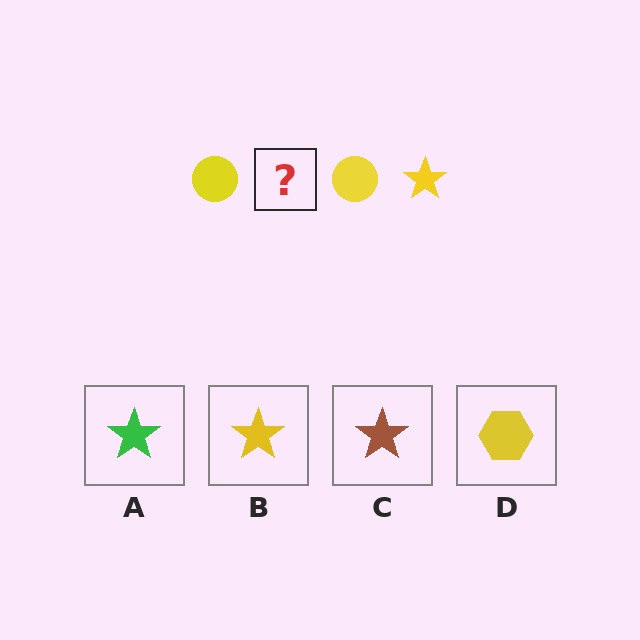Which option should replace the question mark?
Option B.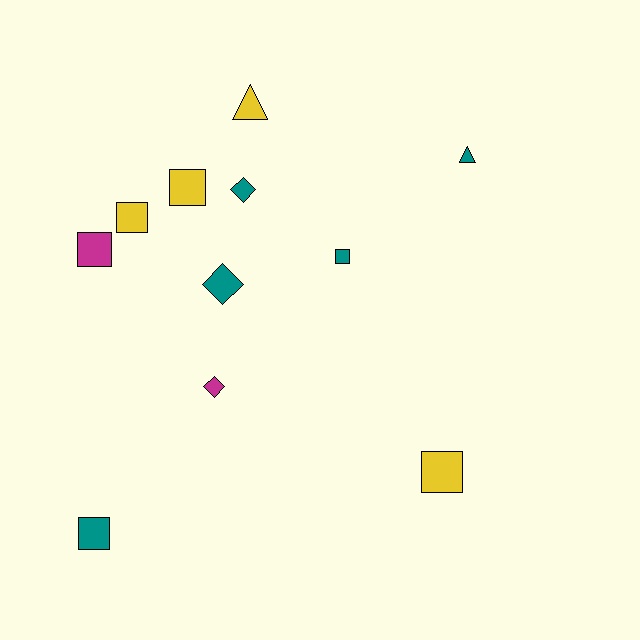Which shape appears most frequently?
Square, with 6 objects.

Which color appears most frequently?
Teal, with 5 objects.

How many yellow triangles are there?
There is 1 yellow triangle.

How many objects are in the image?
There are 11 objects.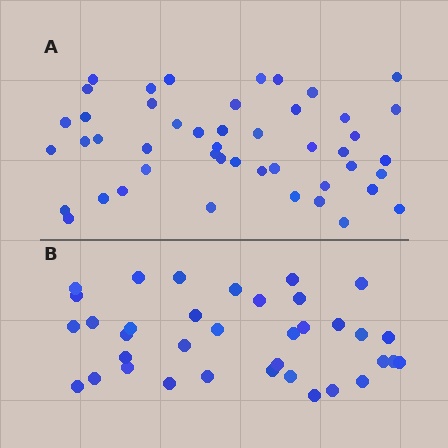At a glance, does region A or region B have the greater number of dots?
Region A (the top region) has more dots.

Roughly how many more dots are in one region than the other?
Region A has roughly 12 or so more dots than region B.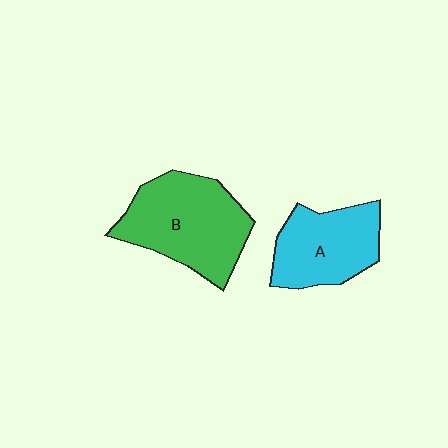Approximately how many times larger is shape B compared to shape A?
Approximately 1.3 times.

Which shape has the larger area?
Shape B (green).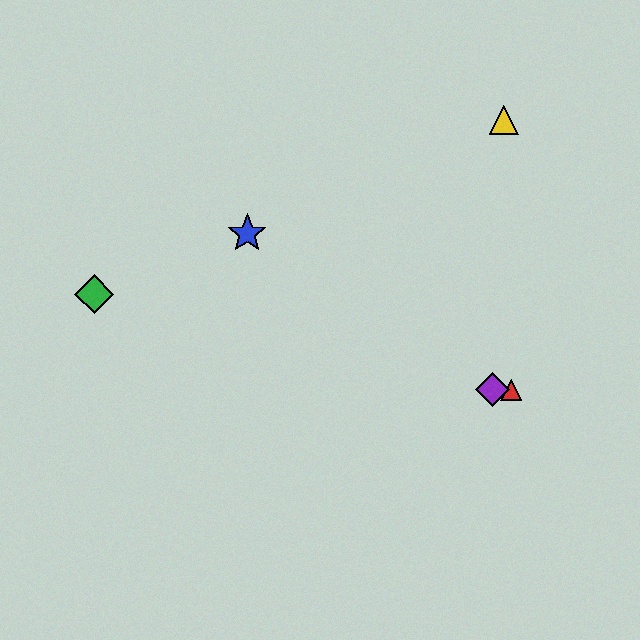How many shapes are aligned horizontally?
2 shapes (the red triangle, the purple diamond) are aligned horizontally.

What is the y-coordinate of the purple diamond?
The purple diamond is at y≈390.